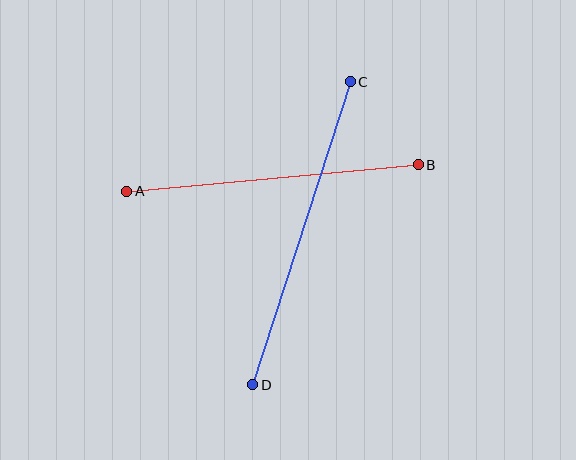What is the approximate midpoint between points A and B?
The midpoint is at approximately (273, 178) pixels.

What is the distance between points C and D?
The distance is approximately 318 pixels.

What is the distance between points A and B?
The distance is approximately 292 pixels.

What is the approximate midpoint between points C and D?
The midpoint is at approximately (301, 233) pixels.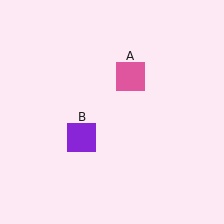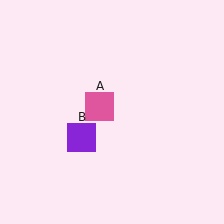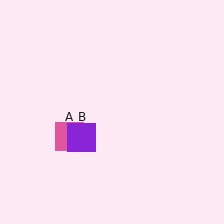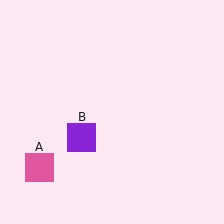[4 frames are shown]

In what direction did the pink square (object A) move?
The pink square (object A) moved down and to the left.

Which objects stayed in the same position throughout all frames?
Purple square (object B) remained stationary.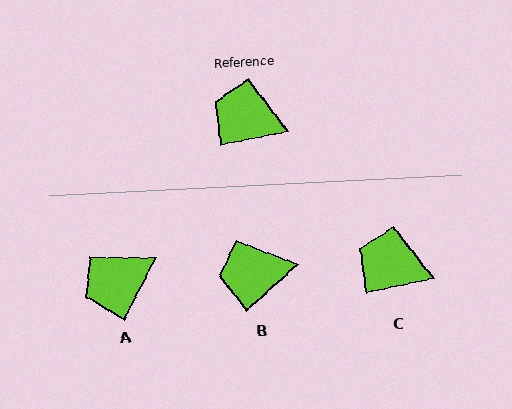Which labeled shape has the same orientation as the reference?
C.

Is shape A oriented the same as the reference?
No, it is off by about 51 degrees.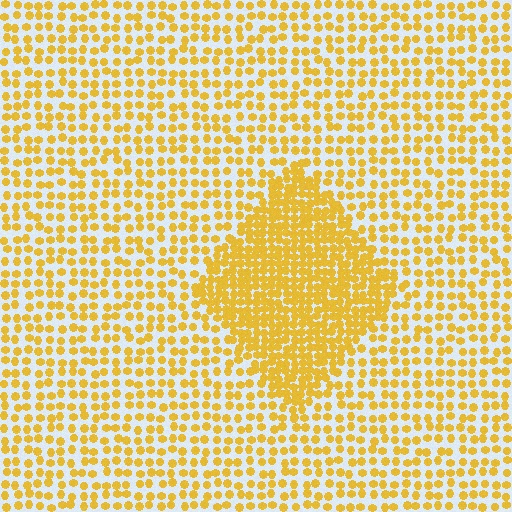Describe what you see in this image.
The image contains small yellow elements arranged at two different densities. A diamond-shaped region is visible where the elements are more densely packed than the surrounding area.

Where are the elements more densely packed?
The elements are more densely packed inside the diamond boundary.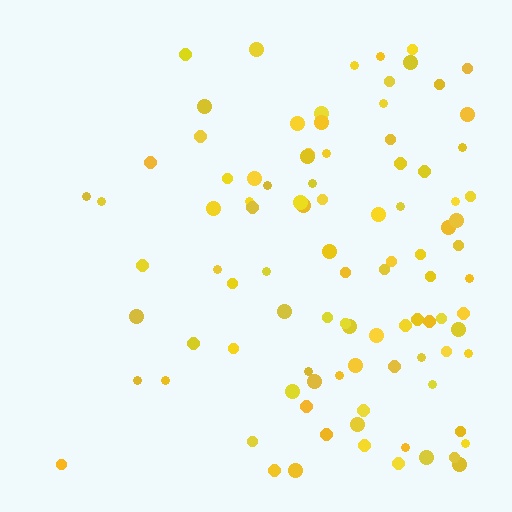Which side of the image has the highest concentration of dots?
The right.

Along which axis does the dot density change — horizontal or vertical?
Horizontal.